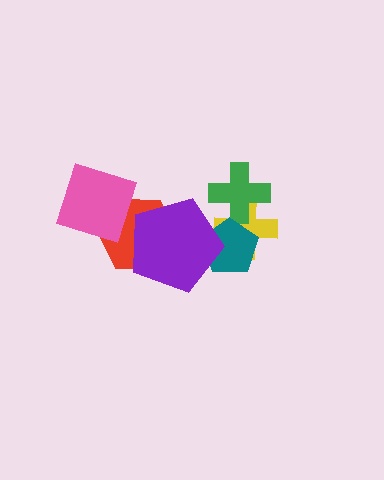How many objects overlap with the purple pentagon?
3 objects overlap with the purple pentagon.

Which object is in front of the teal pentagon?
The purple pentagon is in front of the teal pentagon.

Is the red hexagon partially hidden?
Yes, it is partially covered by another shape.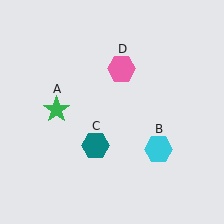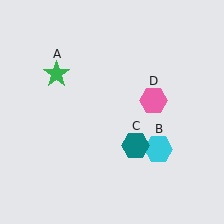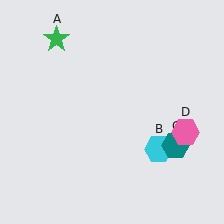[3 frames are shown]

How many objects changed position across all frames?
3 objects changed position: green star (object A), teal hexagon (object C), pink hexagon (object D).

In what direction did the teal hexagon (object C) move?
The teal hexagon (object C) moved right.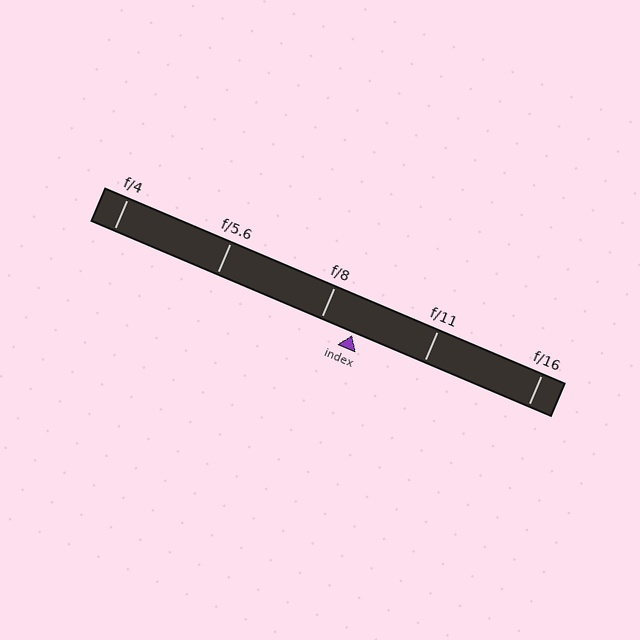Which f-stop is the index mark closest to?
The index mark is closest to f/8.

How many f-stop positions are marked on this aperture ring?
There are 5 f-stop positions marked.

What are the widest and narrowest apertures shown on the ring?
The widest aperture shown is f/4 and the narrowest is f/16.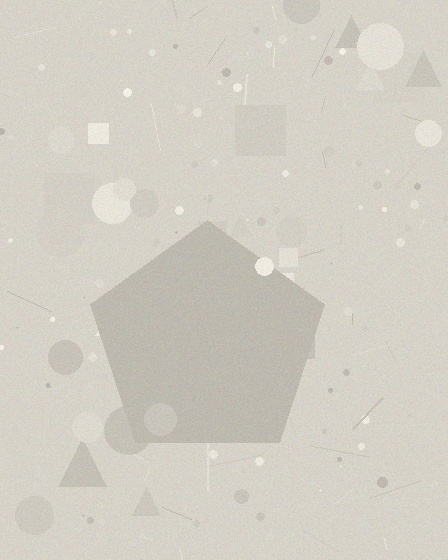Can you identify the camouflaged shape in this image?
The camouflaged shape is a pentagon.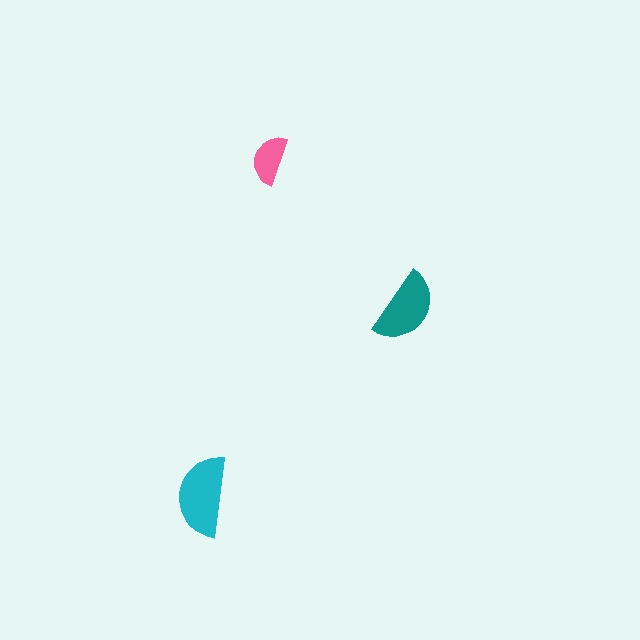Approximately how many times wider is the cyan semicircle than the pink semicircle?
About 1.5 times wider.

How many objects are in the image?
There are 3 objects in the image.